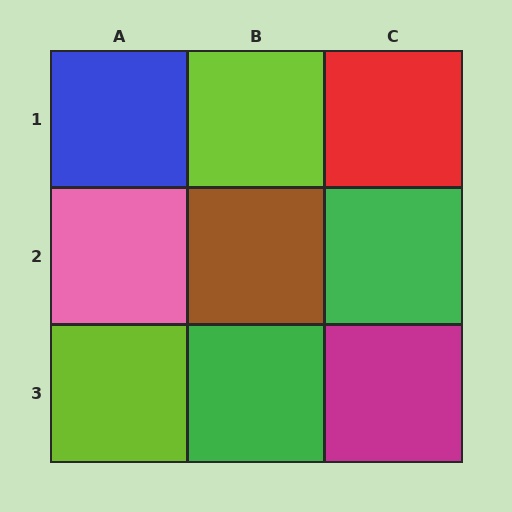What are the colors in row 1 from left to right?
Blue, lime, red.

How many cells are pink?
1 cell is pink.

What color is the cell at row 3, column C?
Magenta.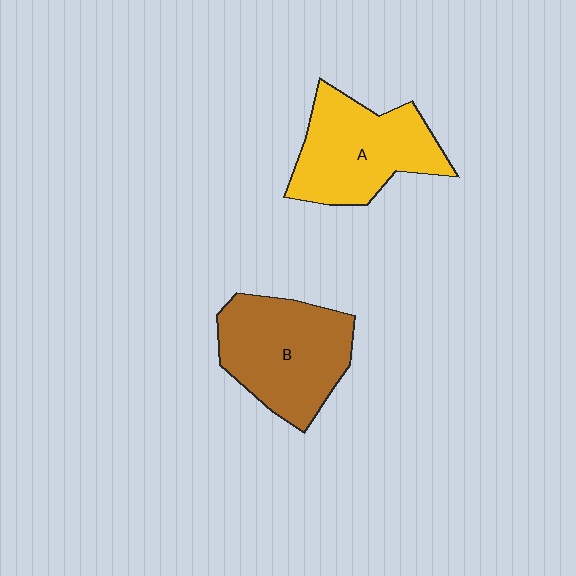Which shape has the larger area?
Shape B (brown).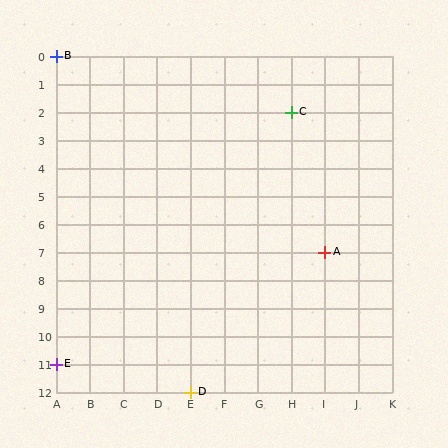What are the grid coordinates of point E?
Point E is at grid coordinates (A, 11).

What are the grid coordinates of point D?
Point D is at grid coordinates (E, 12).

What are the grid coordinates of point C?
Point C is at grid coordinates (H, 2).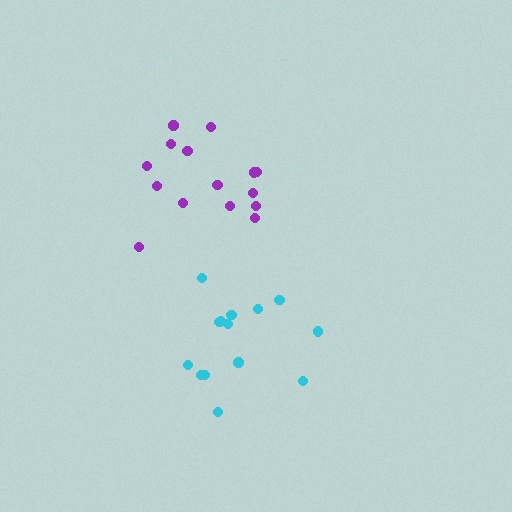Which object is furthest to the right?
The cyan cluster is rightmost.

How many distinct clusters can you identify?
There are 2 distinct clusters.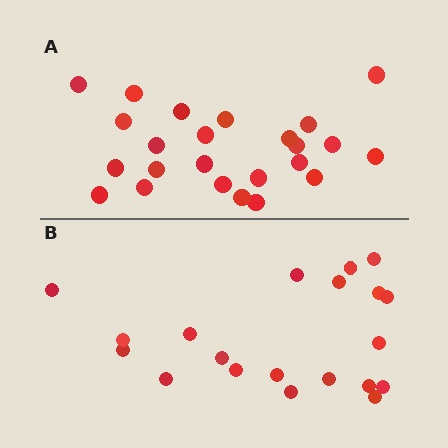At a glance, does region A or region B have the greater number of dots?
Region A (the top region) has more dots.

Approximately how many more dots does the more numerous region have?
Region A has about 4 more dots than region B.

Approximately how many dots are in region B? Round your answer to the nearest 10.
About 20 dots.